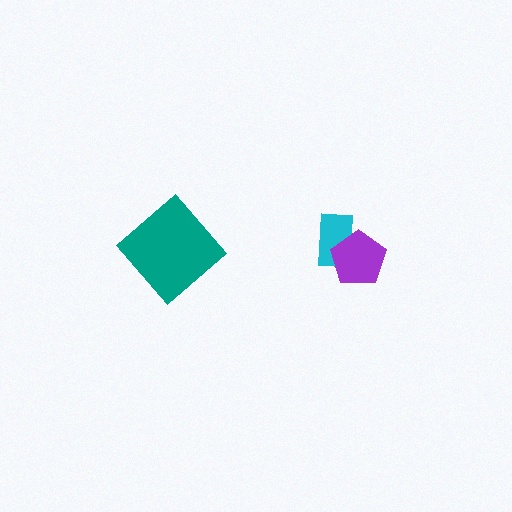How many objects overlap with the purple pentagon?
1 object overlaps with the purple pentagon.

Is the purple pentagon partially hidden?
No, no other shape covers it.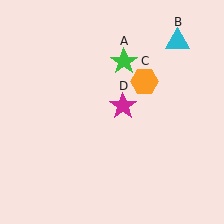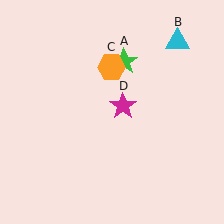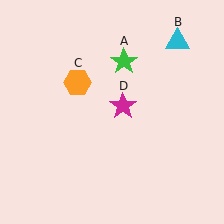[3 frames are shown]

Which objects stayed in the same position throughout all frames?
Green star (object A) and cyan triangle (object B) and magenta star (object D) remained stationary.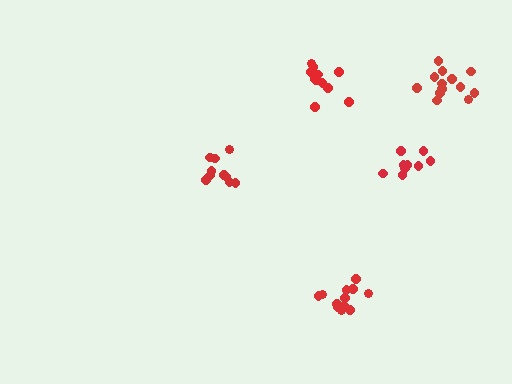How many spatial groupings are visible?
There are 5 spatial groupings.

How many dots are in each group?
Group 1: 9 dots, Group 2: 10 dots, Group 3: 11 dots, Group 4: 13 dots, Group 5: 13 dots (56 total).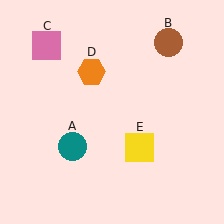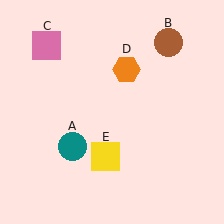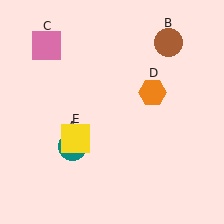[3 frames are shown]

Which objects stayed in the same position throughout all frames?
Teal circle (object A) and brown circle (object B) and pink square (object C) remained stationary.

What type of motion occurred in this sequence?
The orange hexagon (object D), yellow square (object E) rotated clockwise around the center of the scene.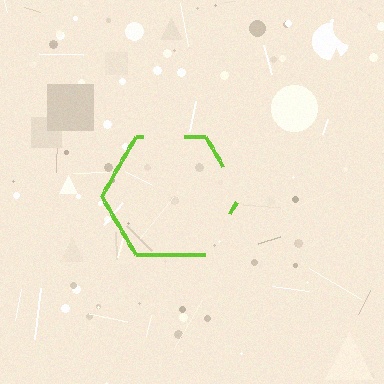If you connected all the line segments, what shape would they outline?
They would outline a hexagon.